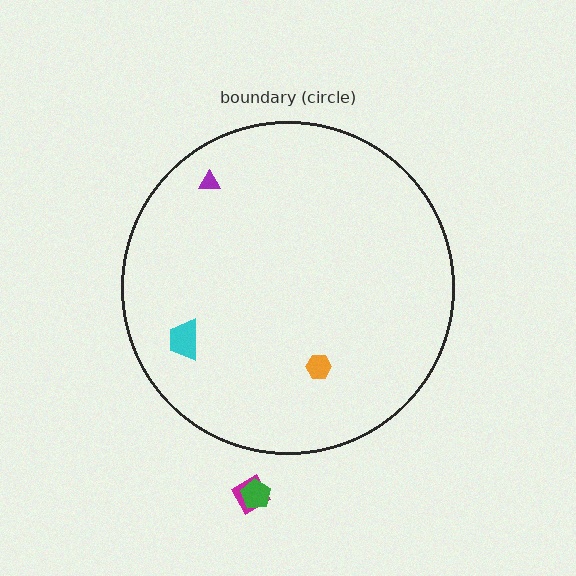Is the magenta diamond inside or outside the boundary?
Outside.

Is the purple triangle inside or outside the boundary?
Inside.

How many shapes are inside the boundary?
3 inside, 2 outside.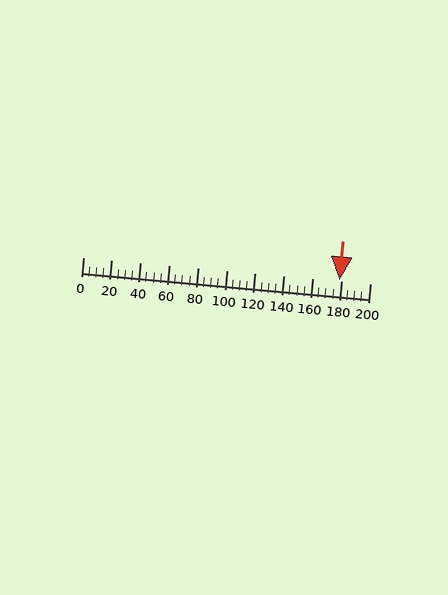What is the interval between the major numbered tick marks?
The major tick marks are spaced 20 units apart.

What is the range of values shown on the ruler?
The ruler shows values from 0 to 200.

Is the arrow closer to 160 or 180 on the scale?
The arrow is closer to 180.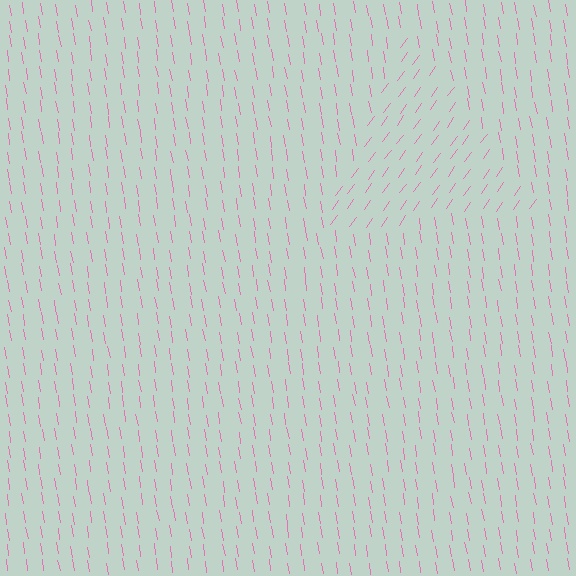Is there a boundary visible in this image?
Yes, there is a texture boundary formed by a change in line orientation.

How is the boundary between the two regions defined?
The boundary is defined purely by a change in line orientation (approximately 45 degrees difference). All lines are the same color and thickness.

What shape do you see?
I see a triangle.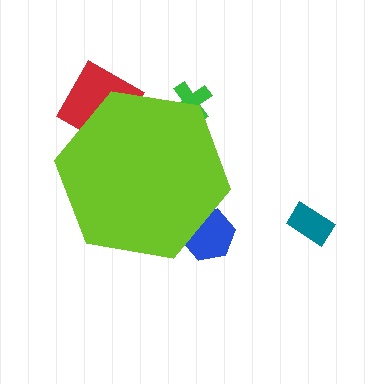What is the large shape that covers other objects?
A lime hexagon.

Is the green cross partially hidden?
Yes, the green cross is partially hidden behind the lime hexagon.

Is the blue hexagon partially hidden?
Yes, the blue hexagon is partially hidden behind the lime hexagon.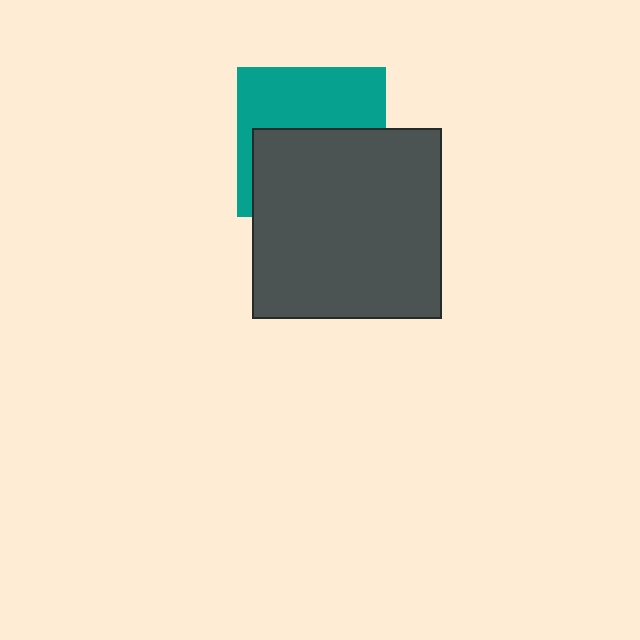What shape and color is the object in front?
The object in front is a dark gray square.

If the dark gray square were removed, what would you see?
You would see the complete teal square.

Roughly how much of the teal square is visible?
About half of it is visible (roughly 46%).